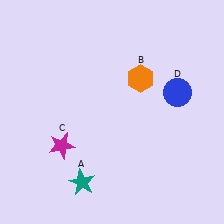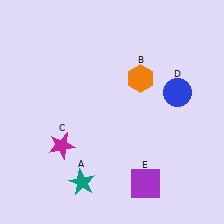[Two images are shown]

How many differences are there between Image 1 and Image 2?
There is 1 difference between the two images.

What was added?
A purple square (E) was added in Image 2.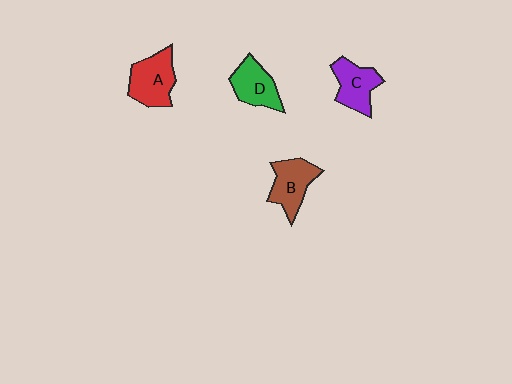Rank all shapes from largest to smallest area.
From largest to smallest: A (red), B (brown), C (purple), D (green).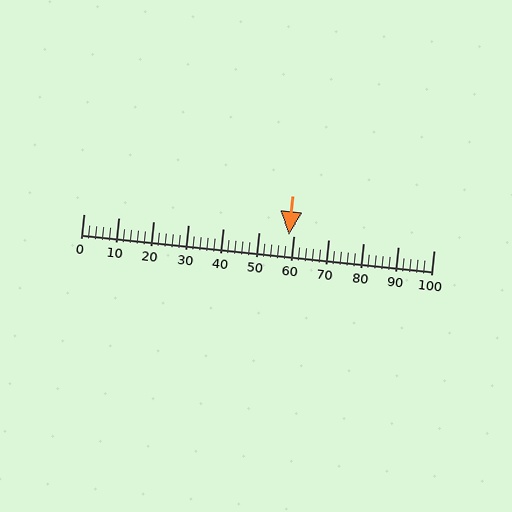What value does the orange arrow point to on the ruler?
The orange arrow points to approximately 59.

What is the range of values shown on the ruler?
The ruler shows values from 0 to 100.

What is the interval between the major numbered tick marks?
The major tick marks are spaced 10 units apart.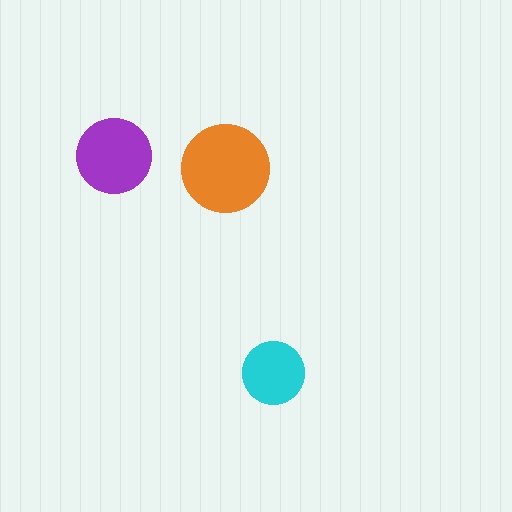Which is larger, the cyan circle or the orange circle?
The orange one.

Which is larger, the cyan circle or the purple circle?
The purple one.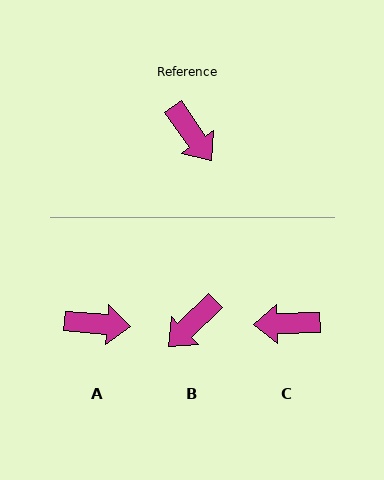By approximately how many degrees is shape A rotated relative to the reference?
Approximately 50 degrees counter-clockwise.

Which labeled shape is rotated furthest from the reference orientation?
C, about 123 degrees away.